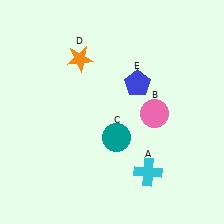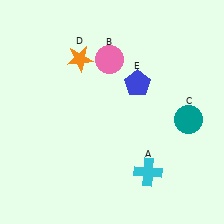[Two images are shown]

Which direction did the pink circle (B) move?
The pink circle (B) moved up.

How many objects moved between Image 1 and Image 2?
2 objects moved between the two images.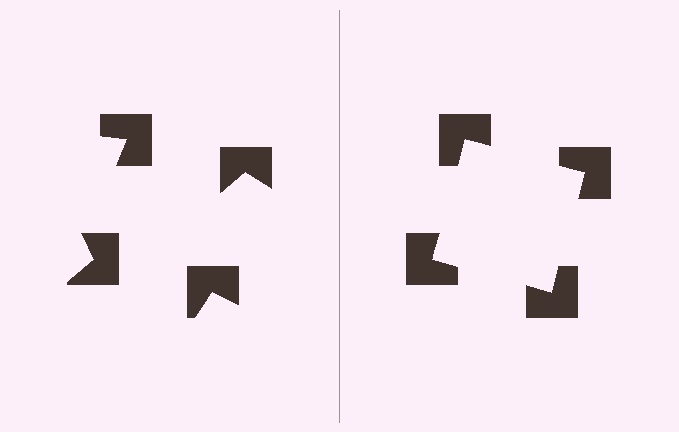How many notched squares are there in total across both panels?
8 — 4 on each side.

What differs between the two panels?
The notched squares are positioned identically on both sides; only the wedge orientations differ. On the right they align to a square; on the left they are misaligned.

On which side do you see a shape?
An illusory square appears on the right side. On the left side the wedge cuts are rotated, so no coherent shape forms.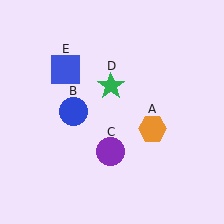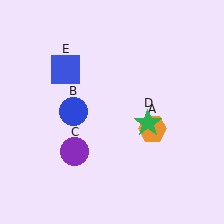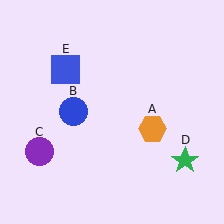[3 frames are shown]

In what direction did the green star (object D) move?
The green star (object D) moved down and to the right.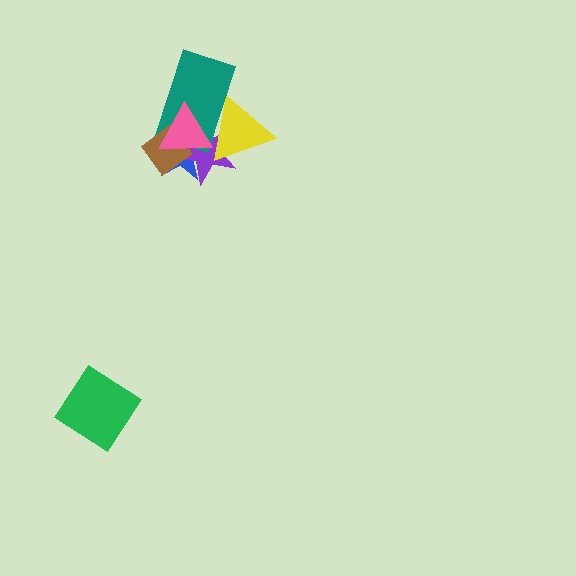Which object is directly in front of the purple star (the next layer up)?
The yellow triangle is directly in front of the purple star.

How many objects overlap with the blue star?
4 objects overlap with the blue star.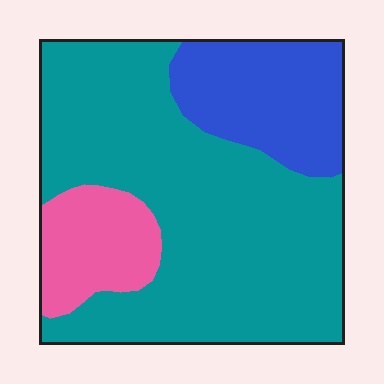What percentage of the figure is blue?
Blue takes up less than a quarter of the figure.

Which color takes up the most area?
Teal, at roughly 65%.